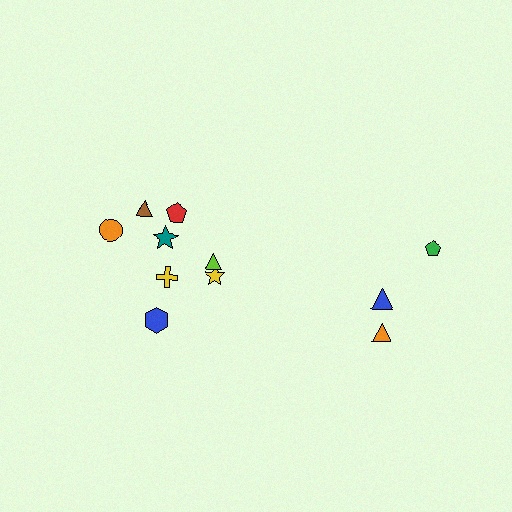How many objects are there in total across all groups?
There are 11 objects.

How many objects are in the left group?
There are 8 objects.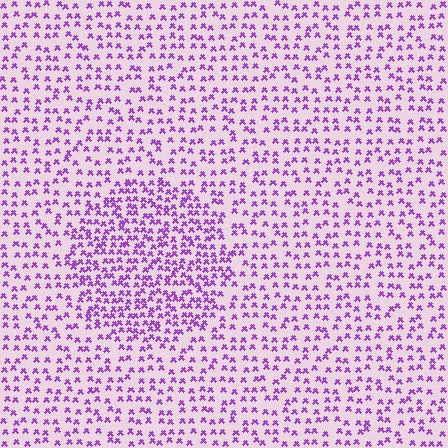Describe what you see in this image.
The image contains small purple elements arranged at two different densities. A circle-shaped region is visible where the elements are more densely packed than the surrounding area.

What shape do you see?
I see a circle.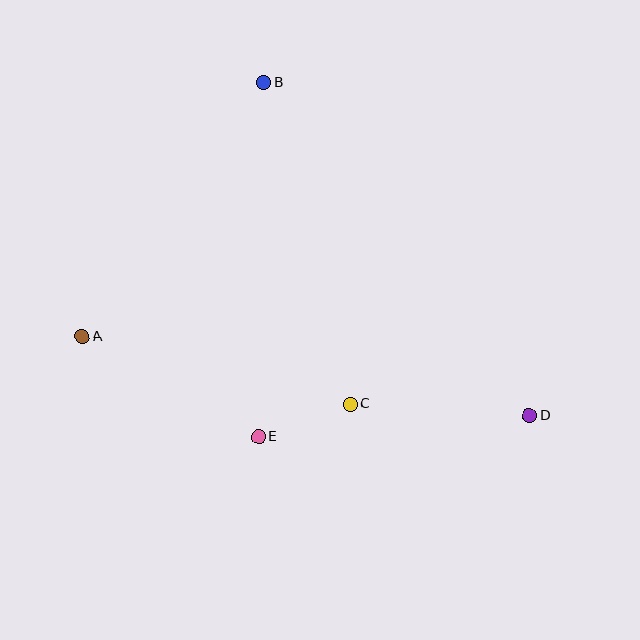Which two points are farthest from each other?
Points A and D are farthest from each other.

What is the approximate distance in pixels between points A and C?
The distance between A and C is approximately 277 pixels.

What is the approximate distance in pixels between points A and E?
The distance between A and E is approximately 203 pixels.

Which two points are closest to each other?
Points C and E are closest to each other.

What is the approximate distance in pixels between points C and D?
The distance between C and D is approximately 180 pixels.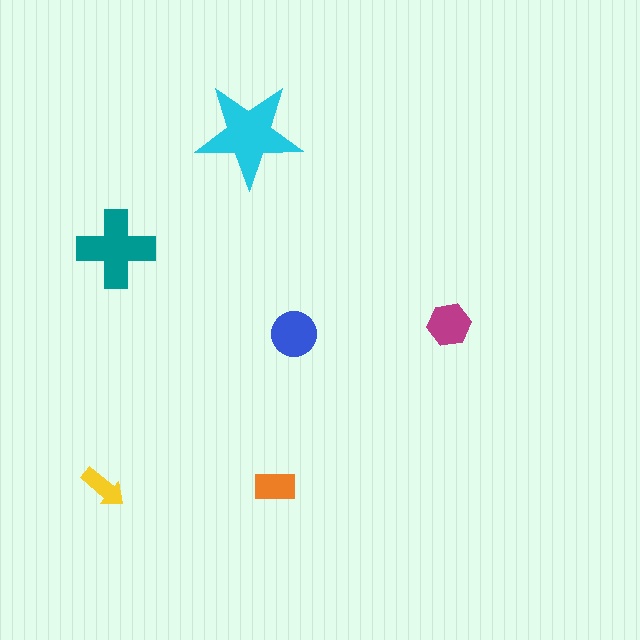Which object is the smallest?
The yellow arrow.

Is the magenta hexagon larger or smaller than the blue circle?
Smaller.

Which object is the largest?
The cyan star.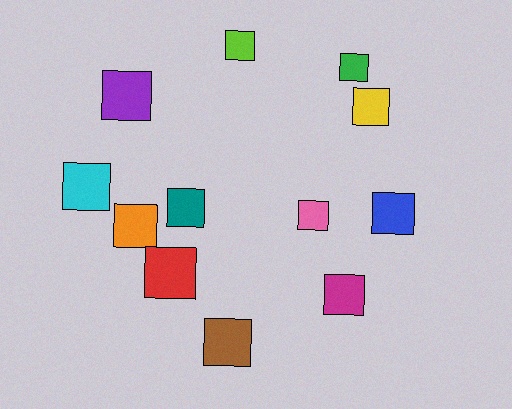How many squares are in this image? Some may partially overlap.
There are 12 squares.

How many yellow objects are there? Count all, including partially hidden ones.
There is 1 yellow object.